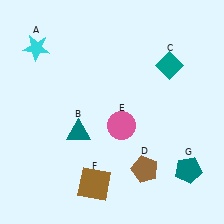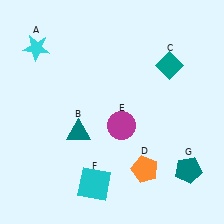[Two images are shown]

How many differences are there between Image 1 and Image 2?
There are 3 differences between the two images.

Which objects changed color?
D changed from brown to orange. E changed from pink to magenta. F changed from brown to cyan.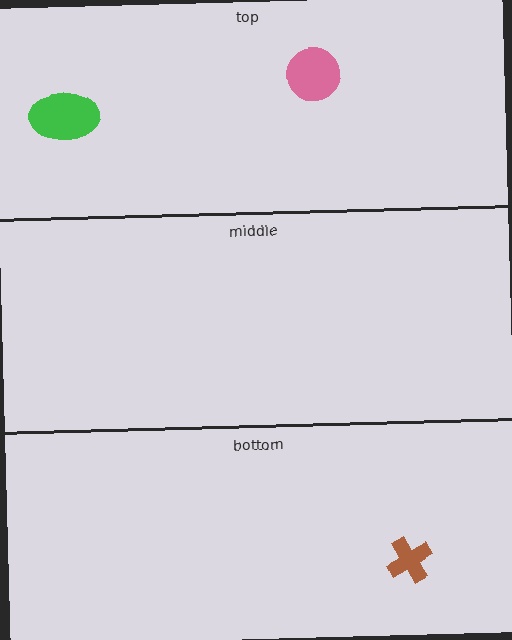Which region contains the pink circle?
The top region.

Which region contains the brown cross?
The bottom region.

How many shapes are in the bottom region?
1.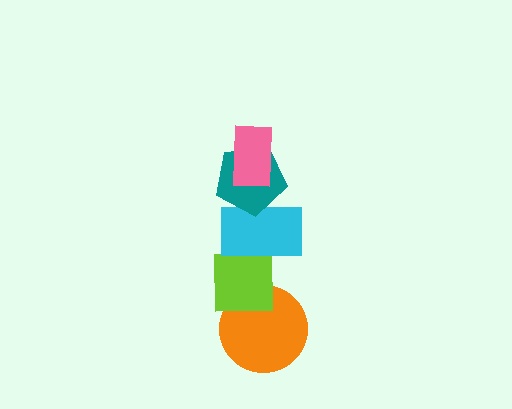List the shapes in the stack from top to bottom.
From top to bottom: the pink rectangle, the teal pentagon, the cyan rectangle, the lime square, the orange circle.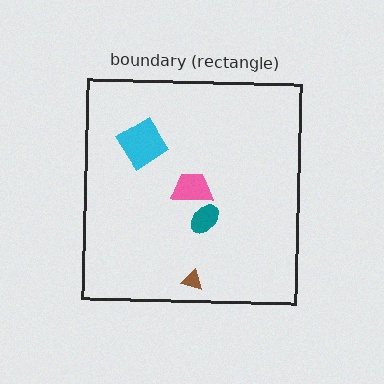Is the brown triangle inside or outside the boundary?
Inside.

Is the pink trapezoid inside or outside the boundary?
Inside.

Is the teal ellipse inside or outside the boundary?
Inside.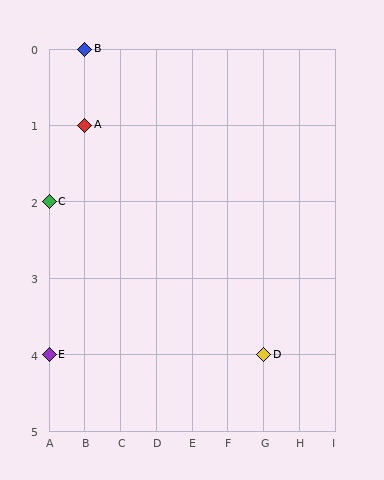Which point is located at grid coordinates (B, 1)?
Point A is at (B, 1).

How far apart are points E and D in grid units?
Points E and D are 6 columns apart.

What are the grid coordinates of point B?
Point B is at grid coordinates (B, 0).